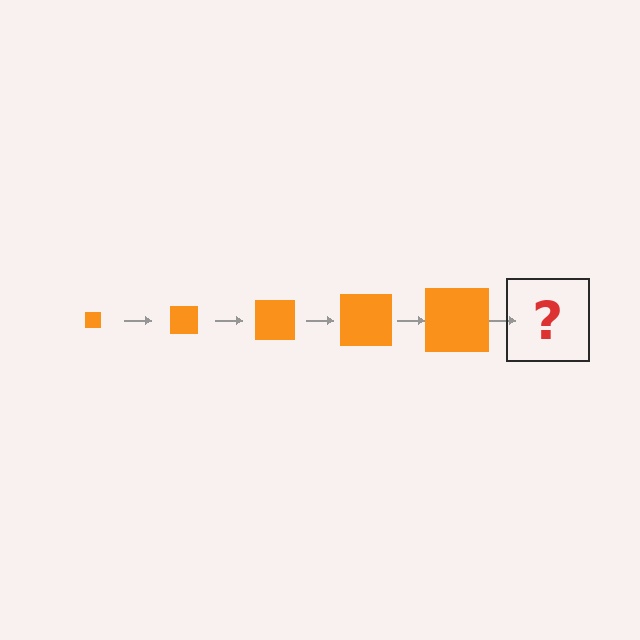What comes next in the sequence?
The next element should be an orange square, larger than the previous one.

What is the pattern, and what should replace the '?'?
The pattern is that the square gets progressively larger each step. The '?' should be an orange square, larger than the previous one.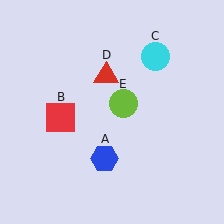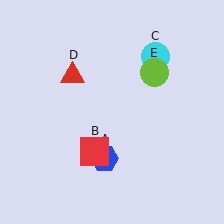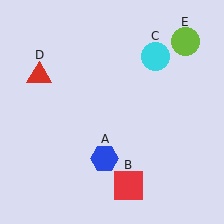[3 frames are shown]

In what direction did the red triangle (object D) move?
The red triangle (object D) moved left.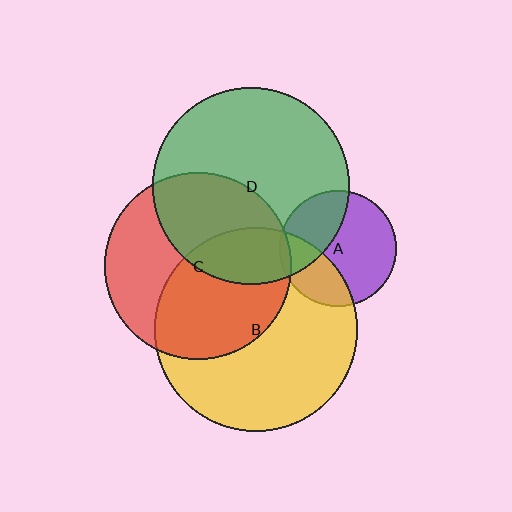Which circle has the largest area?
Circle B (yellow).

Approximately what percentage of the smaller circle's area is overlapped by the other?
Approximately 5%.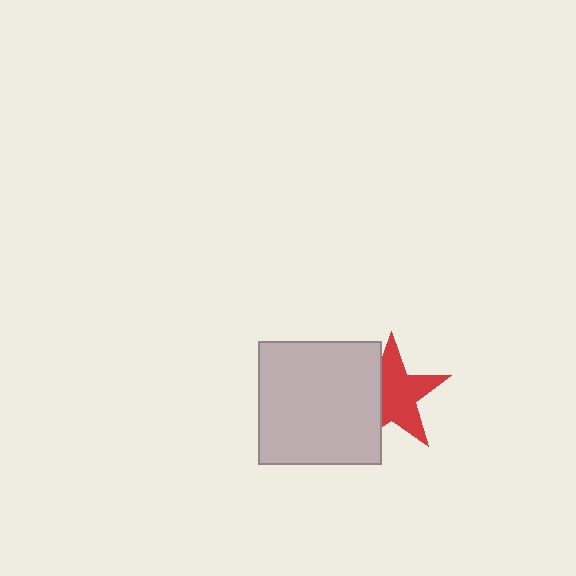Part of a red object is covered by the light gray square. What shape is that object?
It is a star.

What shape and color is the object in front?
The object in front is a light gray square.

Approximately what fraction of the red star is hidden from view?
Roughly 33% of the red star is hidden behind the light gray square.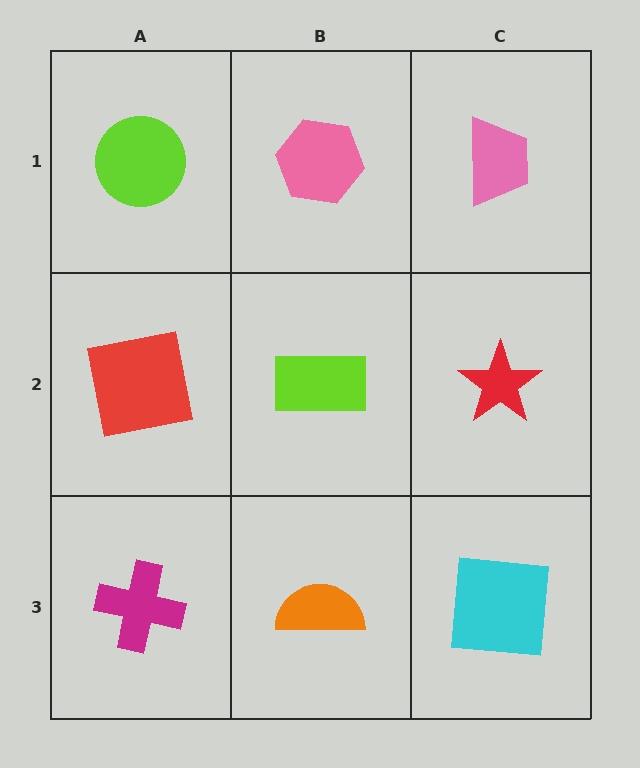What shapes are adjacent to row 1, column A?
A red square (row 2, column A), a pink hexagon (row 1, column B).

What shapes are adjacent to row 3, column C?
A red star (row 2, column C), an orange semicircle (row 3, column B).